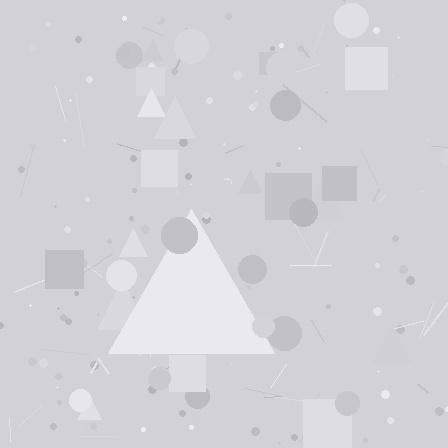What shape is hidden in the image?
A triangle is hidden in the image.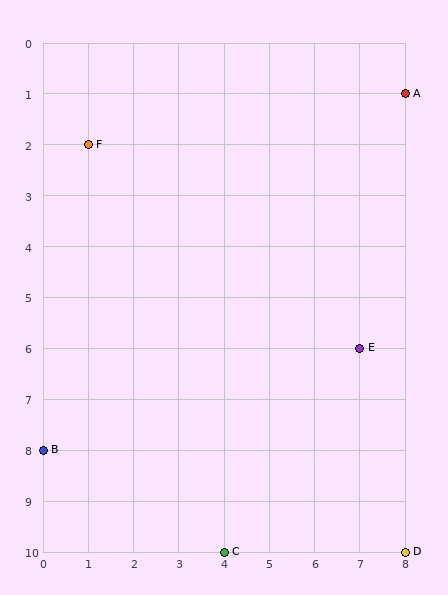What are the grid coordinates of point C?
Point C is at grid coordinates (4, 10).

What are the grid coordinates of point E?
Point E is at grid coordinates (7, 6).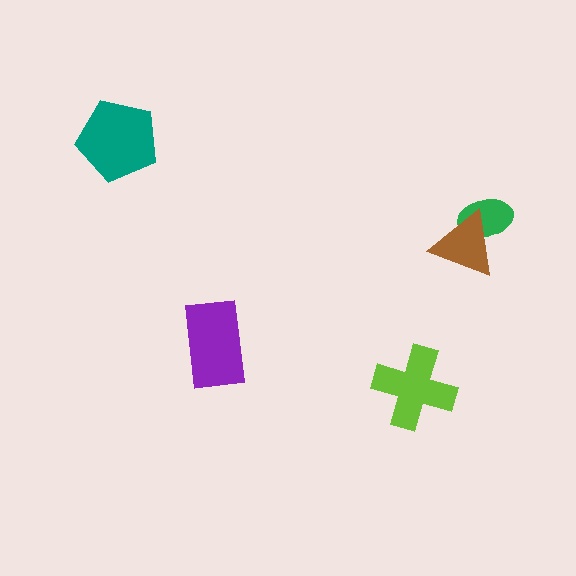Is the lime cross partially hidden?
No, no other shape covers it.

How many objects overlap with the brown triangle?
1 object overlaps with the brown triangle.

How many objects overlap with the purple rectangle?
0 objects overlap with the purple rectangle.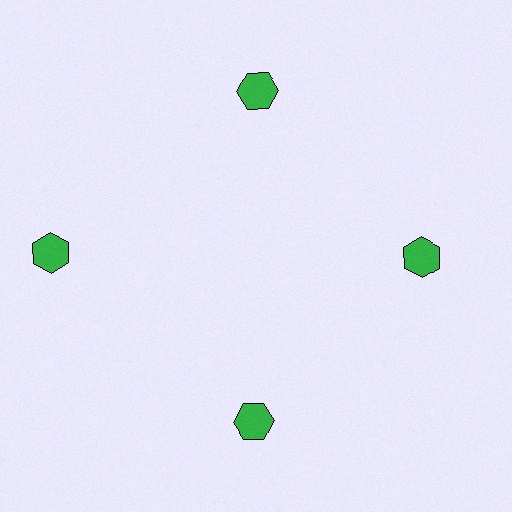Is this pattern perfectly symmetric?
No. The 4 green hexagons are arranged in a ring, but one element near the 9 o'clock position is pushed outward from the center, breaking the 4-fold rotational symmetry.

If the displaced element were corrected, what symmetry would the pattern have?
It would have 4-fold rotational symmetry — the pattern would map onto itself every 90 degrees.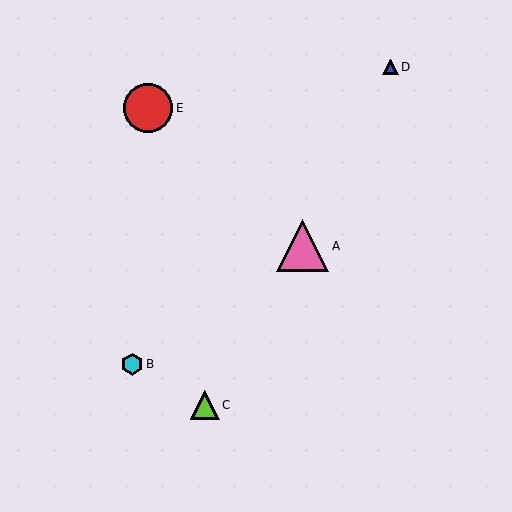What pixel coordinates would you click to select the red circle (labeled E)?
Click at (148, 108) to select the red circle E.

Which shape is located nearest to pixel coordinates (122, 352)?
The cyan hexagon (labeled B) at (132, 364) is nearest to that location.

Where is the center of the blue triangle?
The center of the blue triangle is at (390, 67).